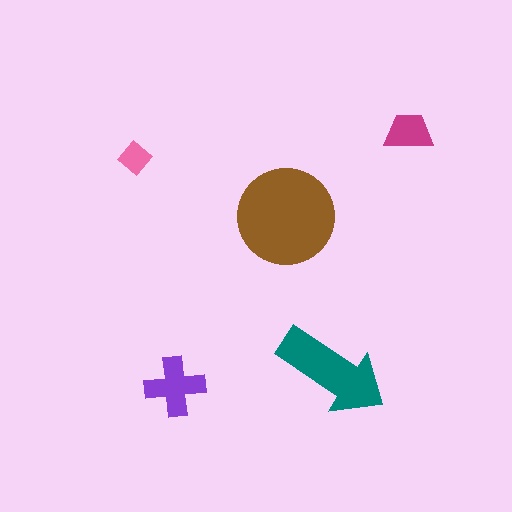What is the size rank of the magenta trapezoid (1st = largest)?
4th.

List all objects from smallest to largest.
The pink diamond, the magenta trapezoid, the purple cross, the teal arrow, the brown circle.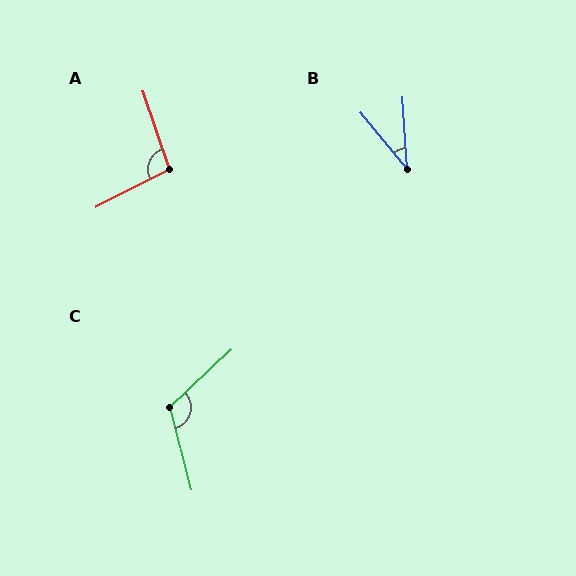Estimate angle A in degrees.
Approximately 98 degrees.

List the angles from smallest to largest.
B (36°), A (98°), C (119°).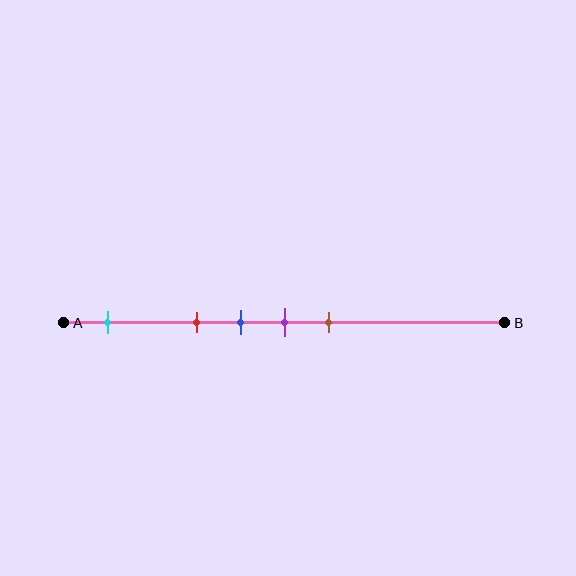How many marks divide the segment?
There are 5 marks dividing the segment.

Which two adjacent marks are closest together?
The blue and purple marks are the closest adjacent pair.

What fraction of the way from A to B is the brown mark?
The brown mark is approximately 60% (0.6) of the way from A to B.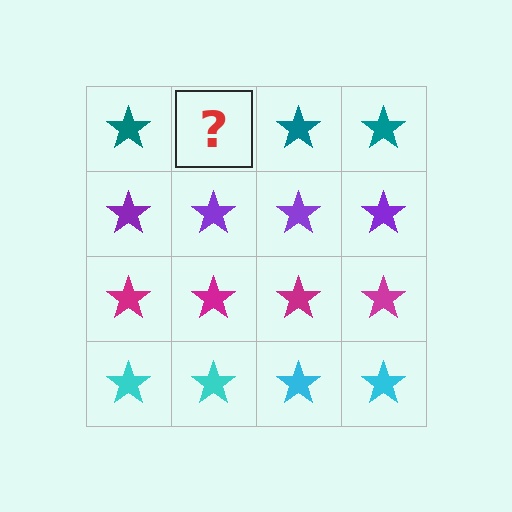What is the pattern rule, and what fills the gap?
The rule is that each row has a consistent color. The gap should be filled with a teal star.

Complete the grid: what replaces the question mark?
The question mark should be replaced with a teal star.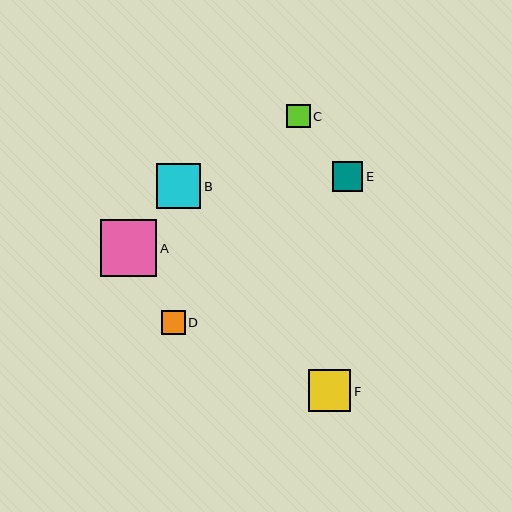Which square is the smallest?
Square C is the smallest with a size of approximately 24 pixels.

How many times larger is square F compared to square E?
Square F is approximately 1.4 times the size of square E.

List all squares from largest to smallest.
From largest to smallest: A, B, F, E, D, C.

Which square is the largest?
Square A is the largest with a size of approximately 57 pixels.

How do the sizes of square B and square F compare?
Square B and square F are approximately the same size.